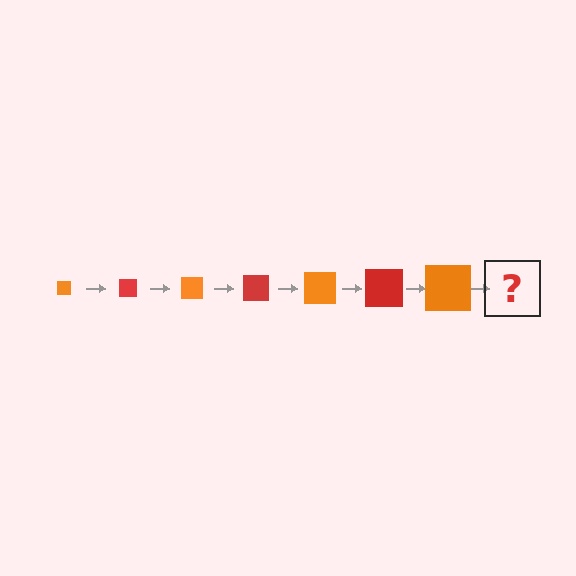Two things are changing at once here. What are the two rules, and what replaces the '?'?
The two rules are that the square grows larger each step and the color cycles through orange and red. The '?' should be a red square, larger than the previous one.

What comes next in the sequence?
The next element should be a red square, larger than the previous one.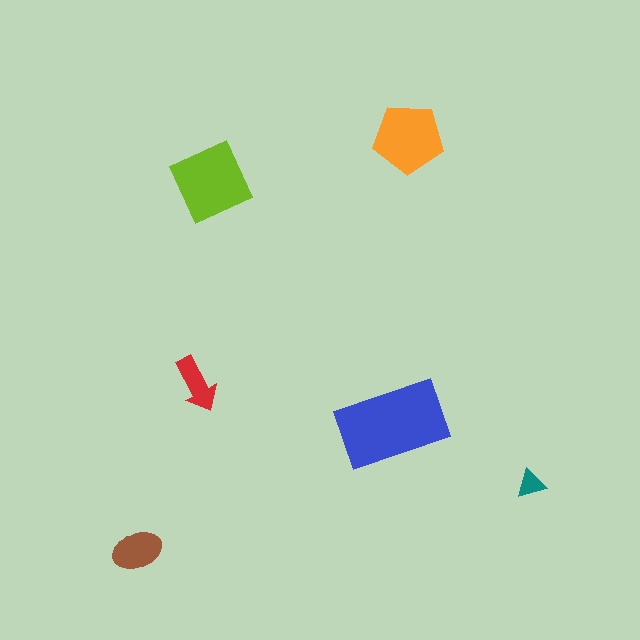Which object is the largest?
The blue rectangle.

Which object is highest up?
The orange pentagon is topmost.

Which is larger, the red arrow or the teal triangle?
The red arrow.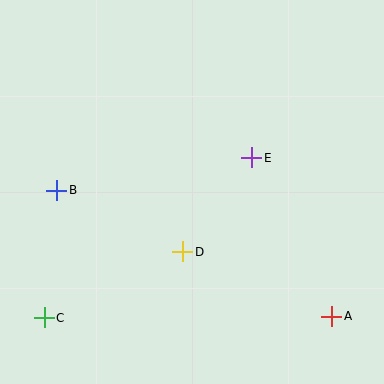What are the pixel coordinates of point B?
Point B is at (57, 190).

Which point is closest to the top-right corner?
Point E is closest to the top-right corner.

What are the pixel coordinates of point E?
Point E is at (252, 158).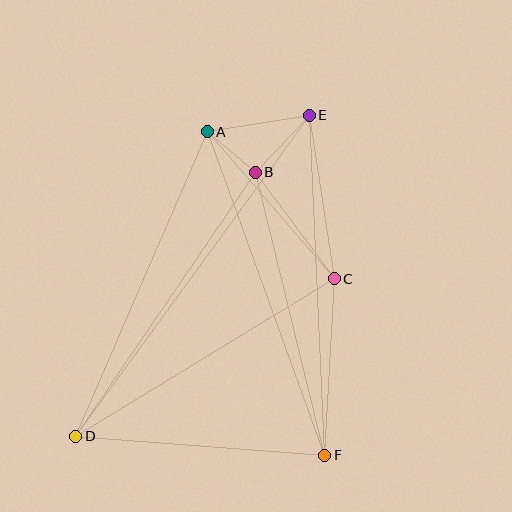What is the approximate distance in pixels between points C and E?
The distance between C and E is approximately 165 pixels.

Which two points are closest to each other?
Points A and B are closest to each other.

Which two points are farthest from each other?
Points D and E are farthest from each other.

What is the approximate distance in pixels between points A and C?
The distance between A and C is approximately 194 pixels.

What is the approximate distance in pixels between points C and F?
The distance between C and F is approximately 176 pixels.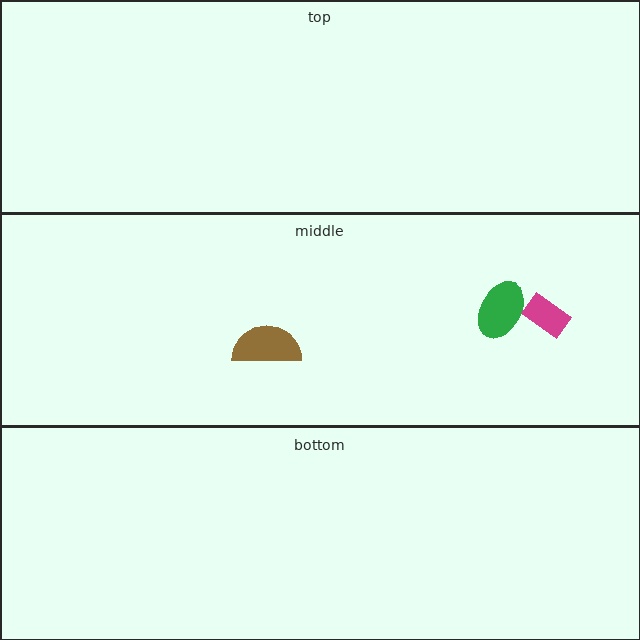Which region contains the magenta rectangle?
The middle region.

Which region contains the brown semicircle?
The middle region.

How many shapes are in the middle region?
3.